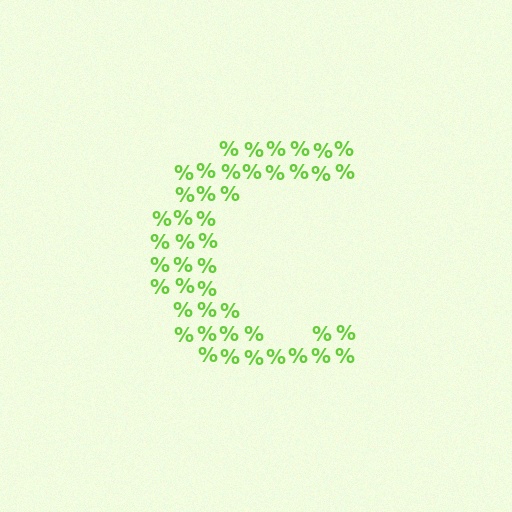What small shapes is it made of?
It is made of small percent signs.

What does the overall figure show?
The overall figure shows the letter C.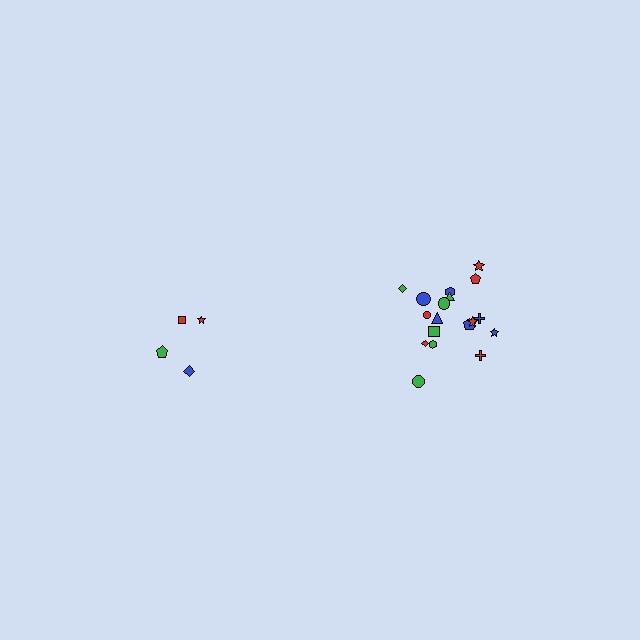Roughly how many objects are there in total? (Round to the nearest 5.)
Roughly 20 objects in total.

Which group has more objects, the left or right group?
The right group.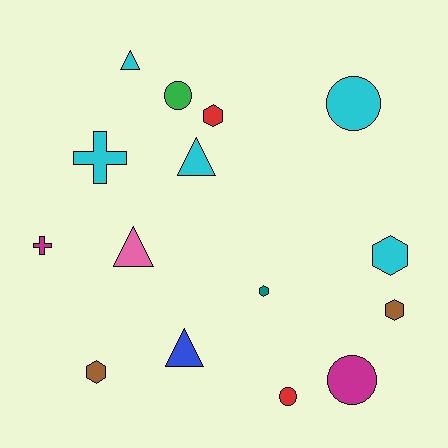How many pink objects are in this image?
There is 1 pink object.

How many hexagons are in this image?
There are 5 hexagons.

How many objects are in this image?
There are 15 objects.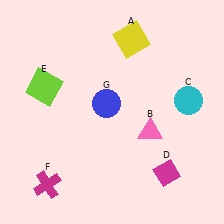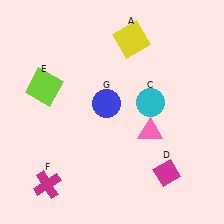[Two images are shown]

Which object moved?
The cyan circle (C) moved left.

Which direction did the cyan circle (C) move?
The cyan circle (C) moved left.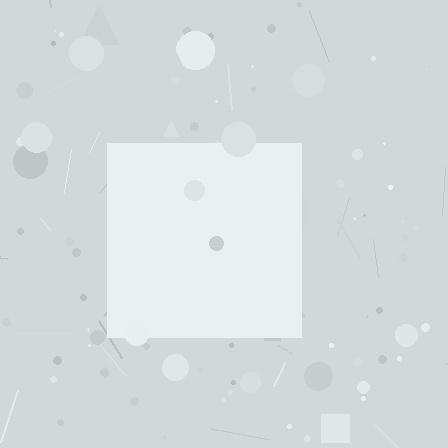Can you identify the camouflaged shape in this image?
The camouflaged shape is a square.